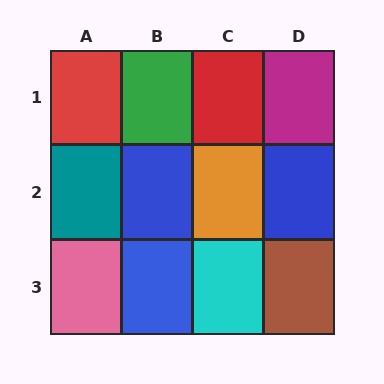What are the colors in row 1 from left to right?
Red, green, red, magenta.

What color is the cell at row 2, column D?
Blue.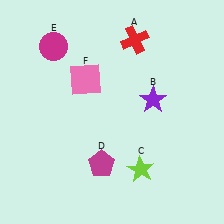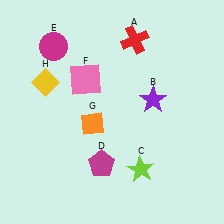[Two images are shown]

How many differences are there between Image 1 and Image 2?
There are 2 differences between the two images.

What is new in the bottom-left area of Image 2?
An orange diamond (G) was added in the bottom-left area of Image 2.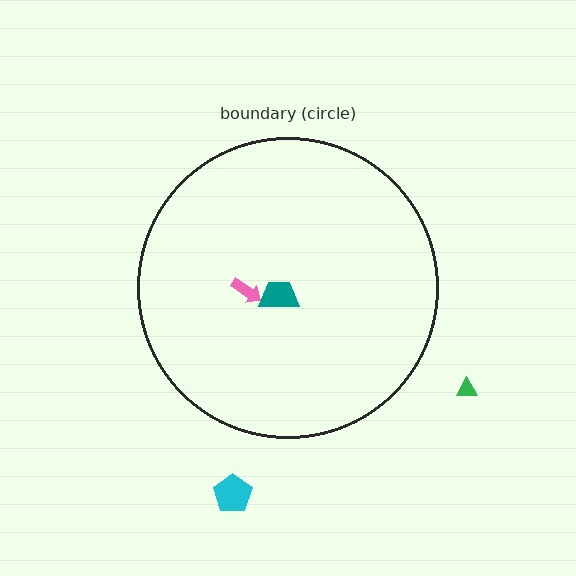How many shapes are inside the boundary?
2 inside, 2 outside.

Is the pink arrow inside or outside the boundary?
Inside.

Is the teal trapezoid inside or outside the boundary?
Inside.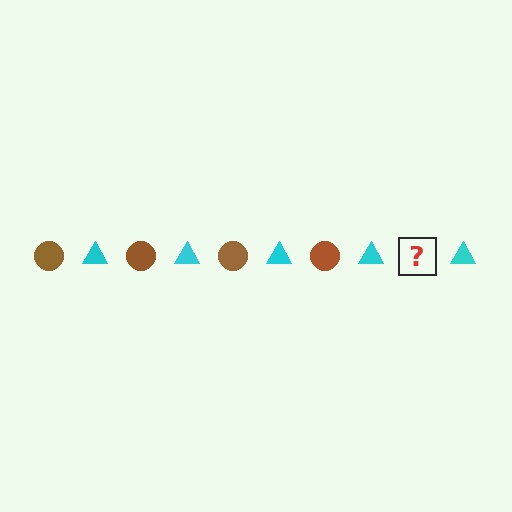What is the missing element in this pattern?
The missing element is a brown circle.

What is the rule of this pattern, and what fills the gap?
The rule is that the pattern alternates between brown circle and cyan triangle. The gap should be filled with a brown circle.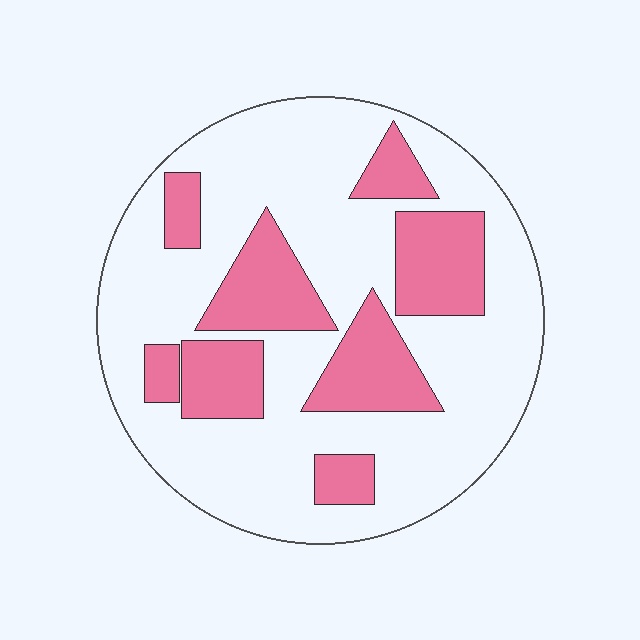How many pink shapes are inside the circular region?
8.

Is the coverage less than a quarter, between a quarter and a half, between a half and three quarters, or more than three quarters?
Between a quarter and a half.